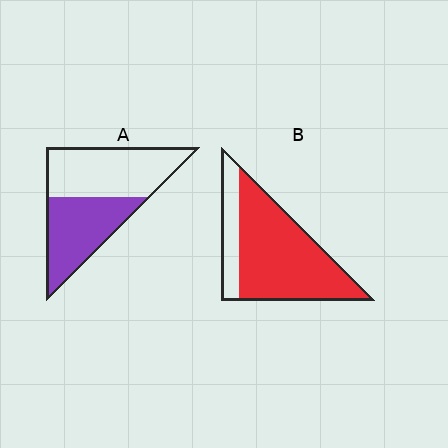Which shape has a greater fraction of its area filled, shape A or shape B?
Shape B.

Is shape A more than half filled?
No.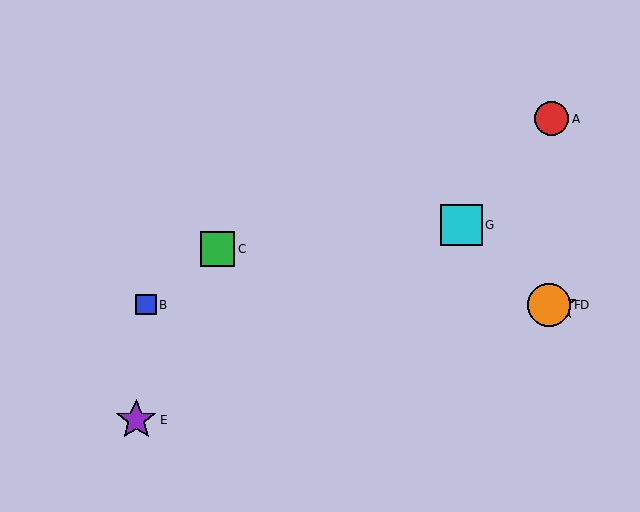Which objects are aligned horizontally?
Objects B, D, F are aligned horizontally.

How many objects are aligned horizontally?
3 objects (B, D, F) are aligned horizontally.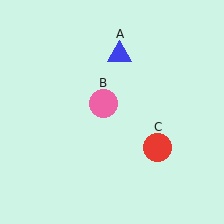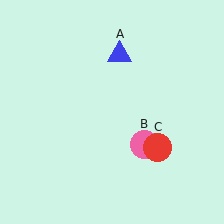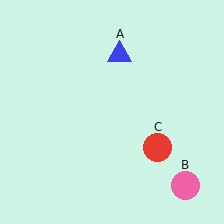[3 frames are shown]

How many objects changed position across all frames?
1 object changed position: pink circle (object B).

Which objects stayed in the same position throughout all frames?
Blue triangle (object A) and red circle (object C) remained stationary.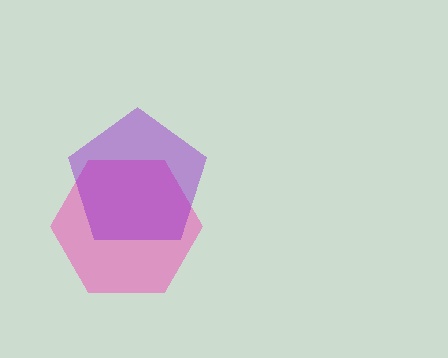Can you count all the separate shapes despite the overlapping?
Yes, there are 2 separate shapes.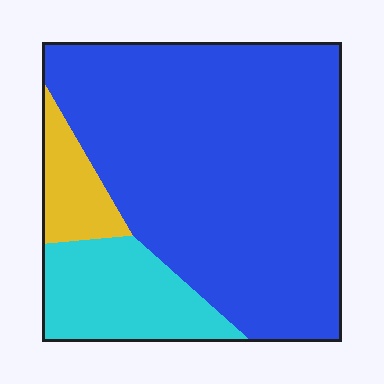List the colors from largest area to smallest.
From largest to smallest: blue, cyan, yellow.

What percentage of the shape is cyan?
Cyan covers around 15% of the shape.